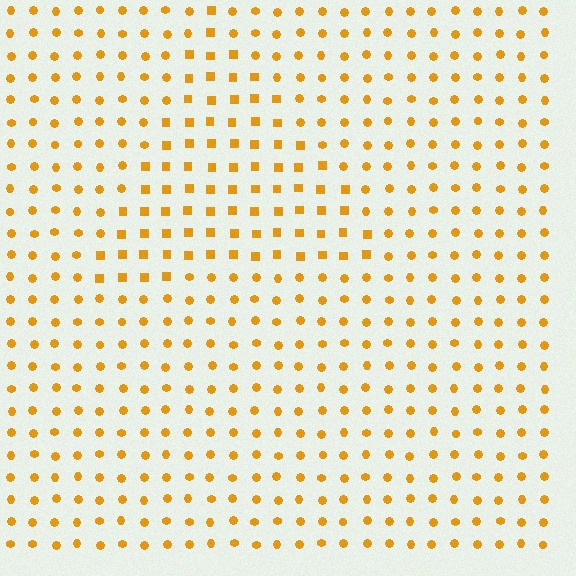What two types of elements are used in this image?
The image uses squares inside the triangle region and circles outside it.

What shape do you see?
I see a triangle.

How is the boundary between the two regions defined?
The boundary is defined by a change in element shape: squares inside vs. circles outside. All elements share the same color and spacing.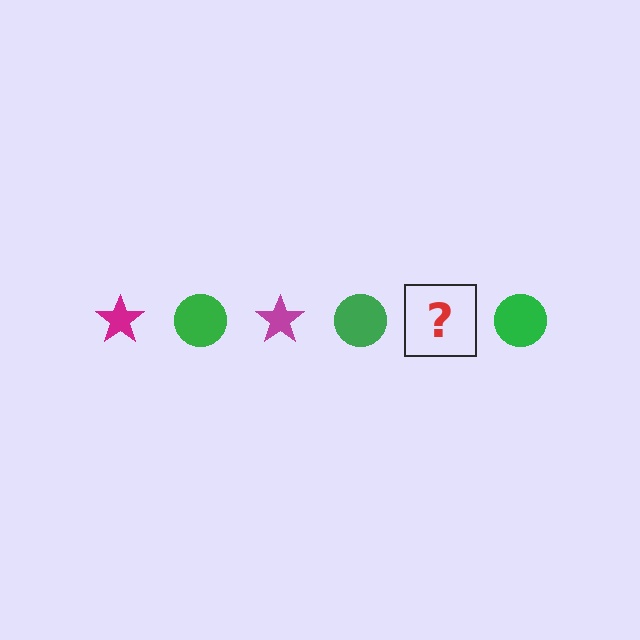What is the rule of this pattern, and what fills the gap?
The rule is that the pattern alternates between magenta star and green circle. The gap should be filled with a magenta star.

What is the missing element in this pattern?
The missing element is a magenta star.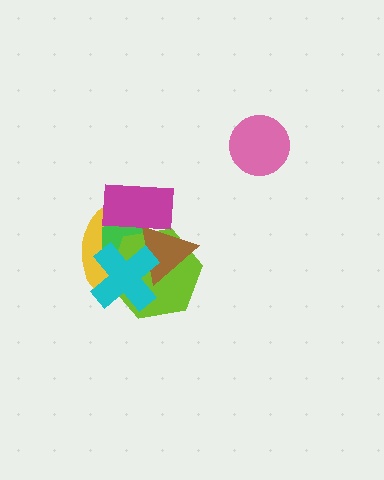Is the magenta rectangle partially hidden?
No, no other shape covers it.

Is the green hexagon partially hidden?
Yes, it is partially covered by another shape.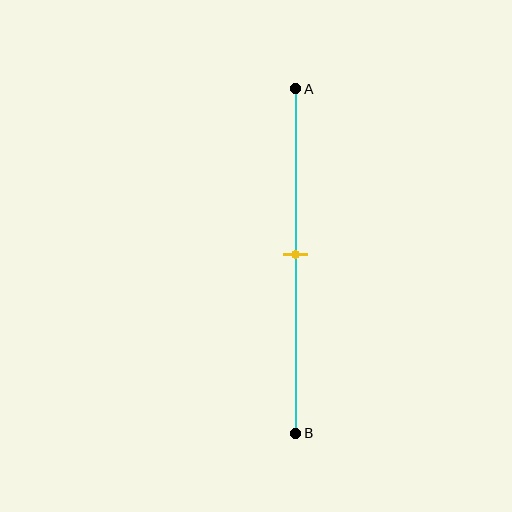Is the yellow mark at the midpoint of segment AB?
Yes, the mark is approximately at the midpoint.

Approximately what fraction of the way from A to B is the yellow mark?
The yellow mark is approximately 50% of the way from A to B.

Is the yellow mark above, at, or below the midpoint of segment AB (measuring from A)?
The yellow mark is approximately at the midpoint of segment AB.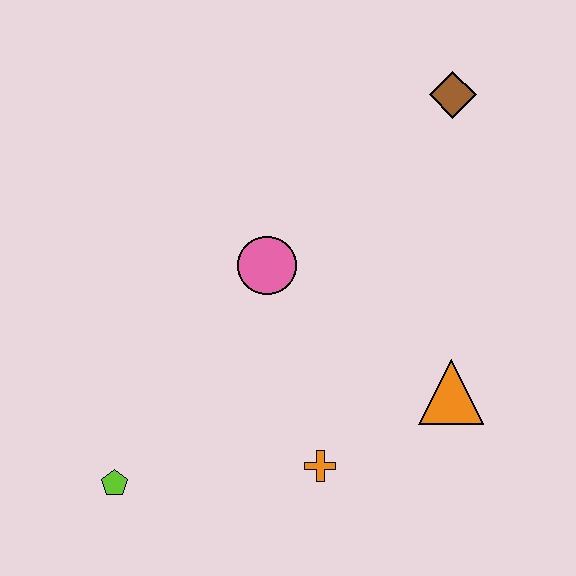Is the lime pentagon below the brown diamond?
Yes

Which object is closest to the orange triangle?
The orange cross is closest to the orange triangle.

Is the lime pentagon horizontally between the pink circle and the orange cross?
No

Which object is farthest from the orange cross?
The brown diamond is farthest from the orange cross.